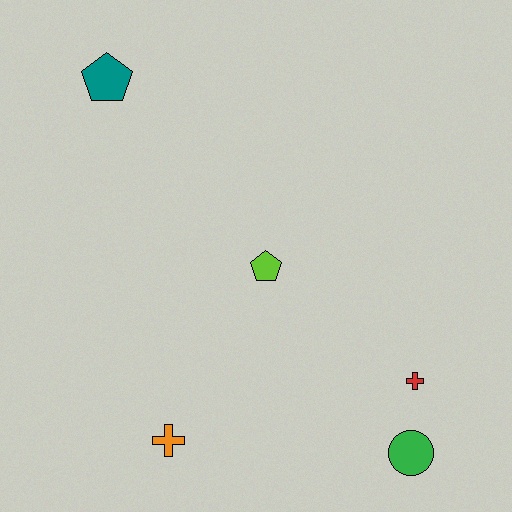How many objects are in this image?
There are 5 objects.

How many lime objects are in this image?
There is 1 lime object.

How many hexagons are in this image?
There are no hexagons.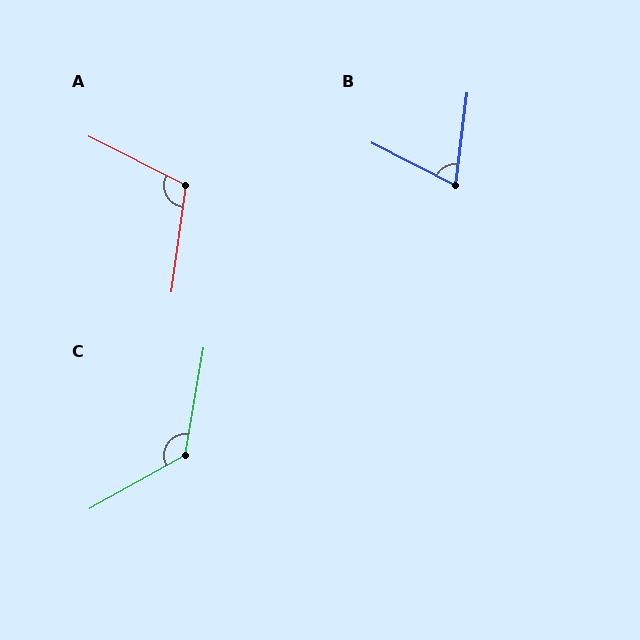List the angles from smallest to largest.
B (70°), A (109°), C (129°).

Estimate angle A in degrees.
Approximately 109 degrees.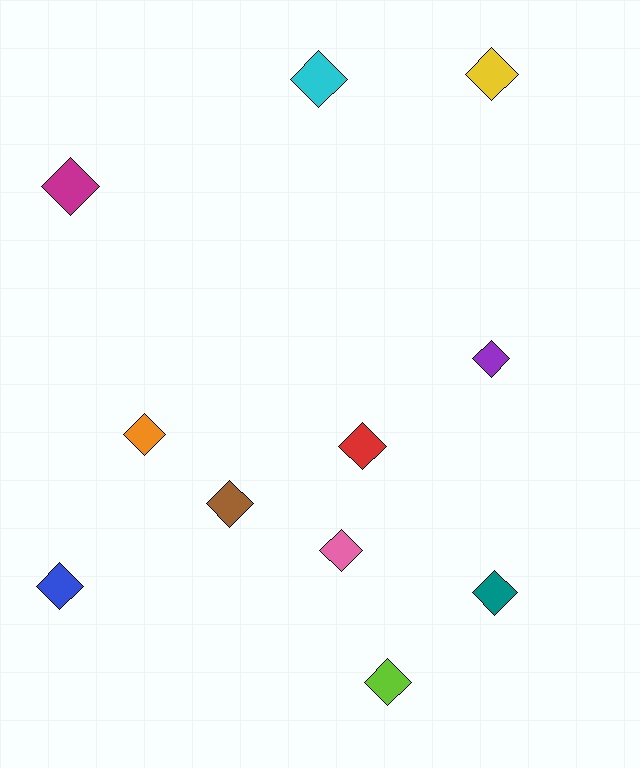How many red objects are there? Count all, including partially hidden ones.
There is 1 red object.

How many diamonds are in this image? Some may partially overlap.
There are 11 diamonds.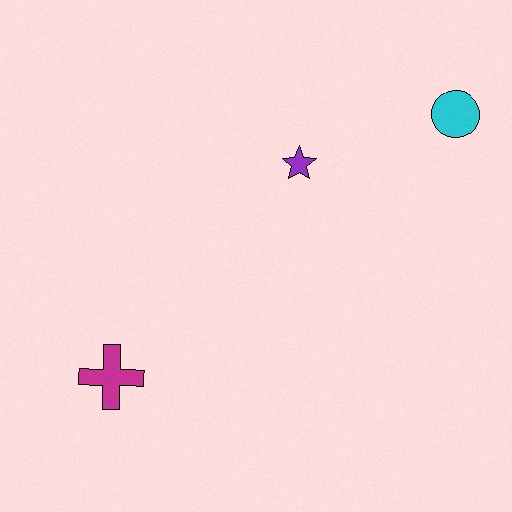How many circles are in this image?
There is 1 circle.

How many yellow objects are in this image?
There are no yellow objects.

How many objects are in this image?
There are 3 objects.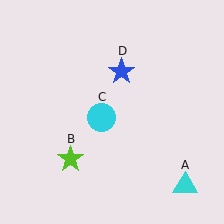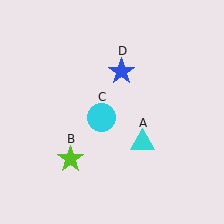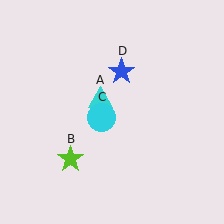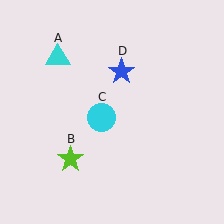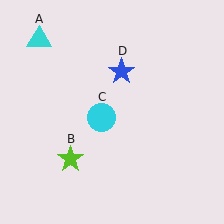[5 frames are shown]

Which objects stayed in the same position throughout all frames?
Lime star (object B) and cyan circle (object C) and blue star (object D) remained stationary.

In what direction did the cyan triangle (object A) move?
The cyan triangle (object A) moved up and to the left.